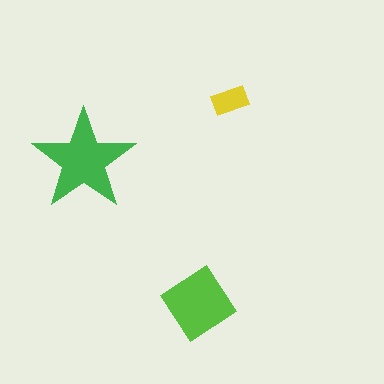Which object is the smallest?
The yellow rectangle.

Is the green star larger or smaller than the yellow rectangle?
Larger.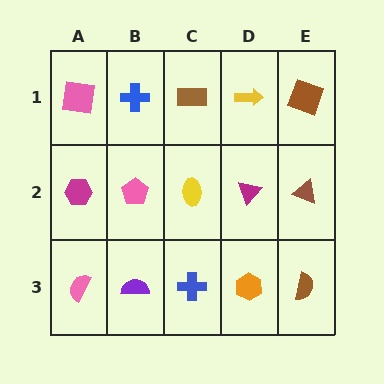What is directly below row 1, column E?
A brown triangle.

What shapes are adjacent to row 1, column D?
A magenta triangle (row 2, column D), a brown rectangle (row 1, column C), a brown square (row 1, column E).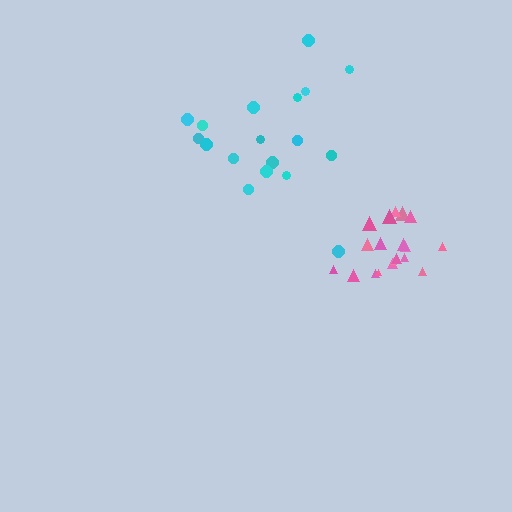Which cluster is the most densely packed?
Pink.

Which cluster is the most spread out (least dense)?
Cyan.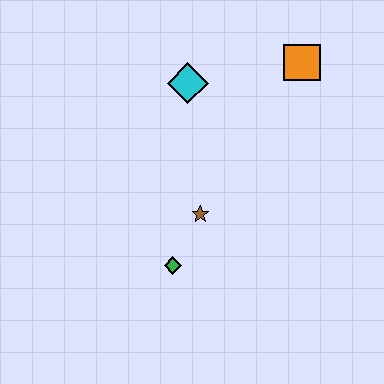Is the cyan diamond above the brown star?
Yes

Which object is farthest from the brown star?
The orange square is farthest from the brown star.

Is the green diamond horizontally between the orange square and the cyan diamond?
No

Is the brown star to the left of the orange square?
Yes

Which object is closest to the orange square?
The cyan diamond is closest to the orange square.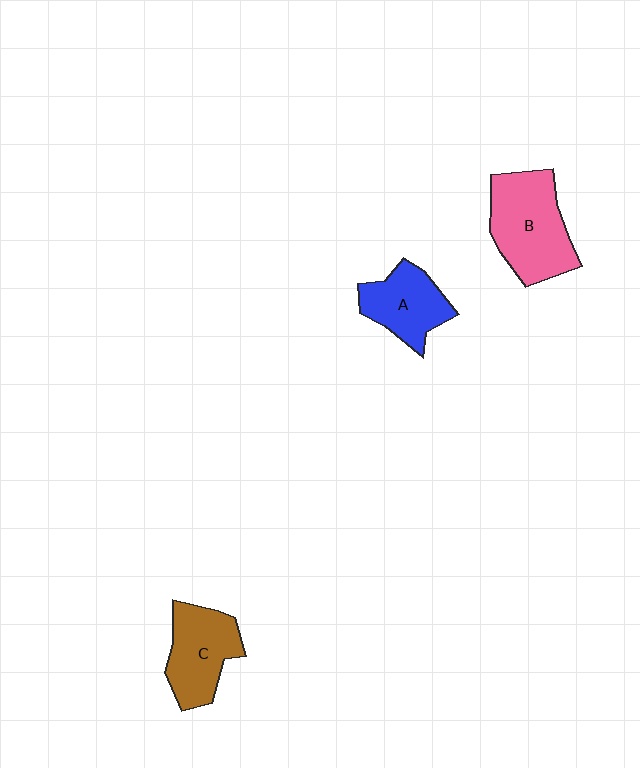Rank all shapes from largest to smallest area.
From largest to smallest: B (pink), C (brown), A (blue).